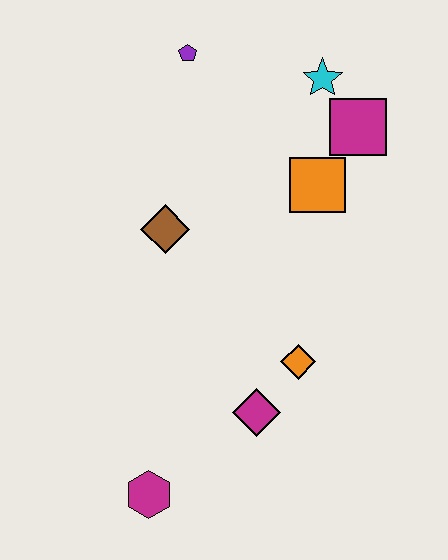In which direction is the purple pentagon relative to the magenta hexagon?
The purple pentagon is above the magenta hexagon.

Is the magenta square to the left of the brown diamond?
No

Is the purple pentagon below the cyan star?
No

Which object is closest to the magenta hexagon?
The magenta diamond is closest to the magenta hexagon.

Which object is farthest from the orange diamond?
The purple pentagon is farthest from the orange diamond.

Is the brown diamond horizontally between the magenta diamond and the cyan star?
No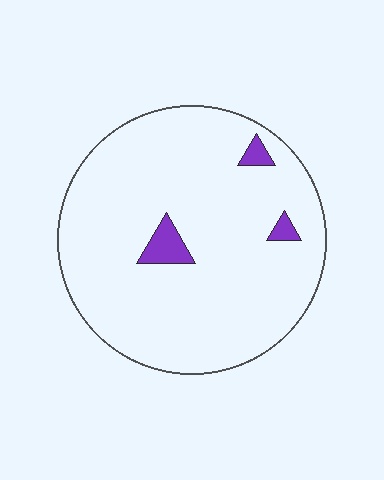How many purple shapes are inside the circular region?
3.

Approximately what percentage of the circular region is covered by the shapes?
Approximately 5%.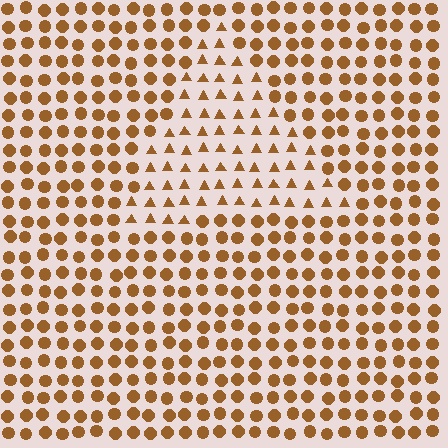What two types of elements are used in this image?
The image uses triangles inside the triangle region and circles outside it.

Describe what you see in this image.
The image is filled with small brown elements arranged in a uniform grid. A triangle-shaped region contains triangles, while the surrounding area contains circles. The boundary is defined purely by the change in element shape.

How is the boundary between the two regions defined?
The boundary is defined by a change in element shape: triangles inside vs. circles outside. All elements share the same color and spacing.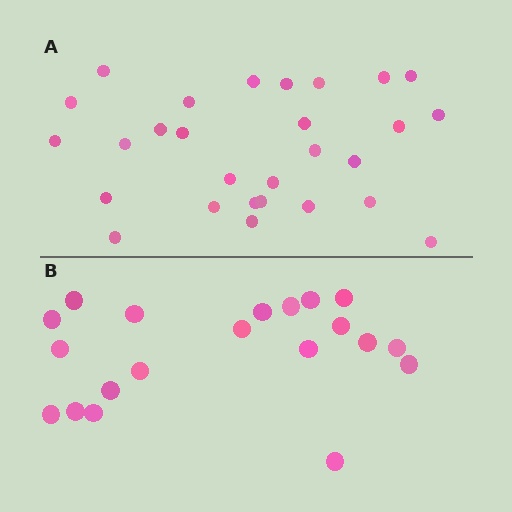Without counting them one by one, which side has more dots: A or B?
Region A (the top region) has more dots.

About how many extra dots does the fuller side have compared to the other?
Region A has roughly 8 or so more dots than region B.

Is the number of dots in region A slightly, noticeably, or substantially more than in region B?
Region A has noticeably more, but not dramatically so. The ratio is roughly 1.4 to 1.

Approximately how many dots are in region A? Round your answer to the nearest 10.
About 30 dots. (The exact count is 28, which rounds to 30.)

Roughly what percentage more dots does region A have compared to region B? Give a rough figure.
About 40% more.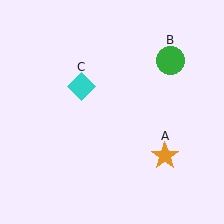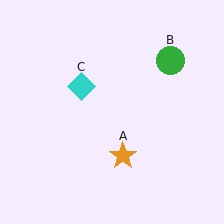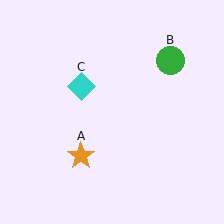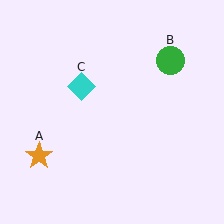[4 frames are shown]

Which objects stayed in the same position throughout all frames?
Green circle (object B) and cyan diamond (object C) remained stationary.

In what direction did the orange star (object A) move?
The orange star (object A) moved left.